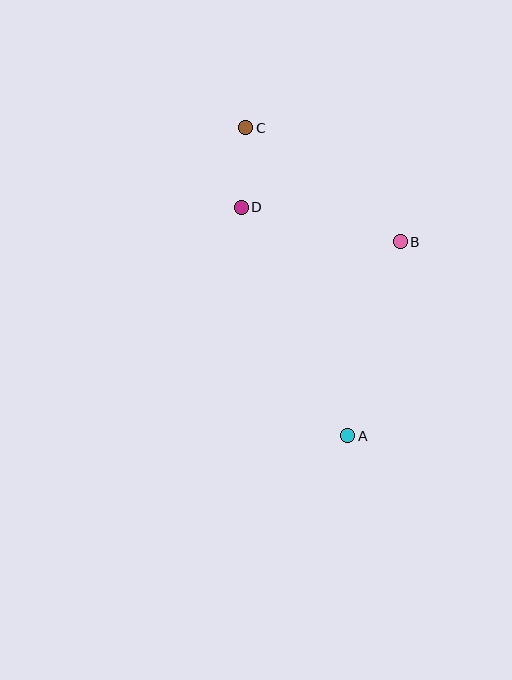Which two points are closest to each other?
Points C and D are closest to each other.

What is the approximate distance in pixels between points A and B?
The distance between A and B is approximately 201 pixels.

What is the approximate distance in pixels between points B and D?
The distance between B and D is approximately 163 pixels.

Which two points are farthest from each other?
Points A and C are farthest from each other.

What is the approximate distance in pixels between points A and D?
The distance between A and D is approximately 252 pixels.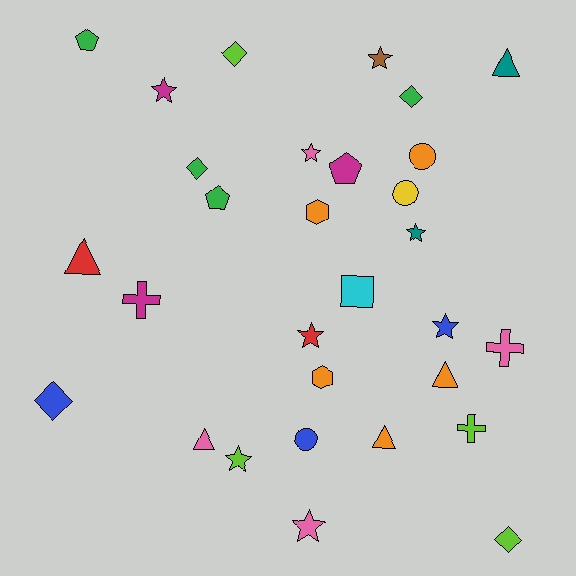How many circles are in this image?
There are 3 circles.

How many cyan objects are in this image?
There is 1 cyan object.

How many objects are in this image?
There are 30 objects.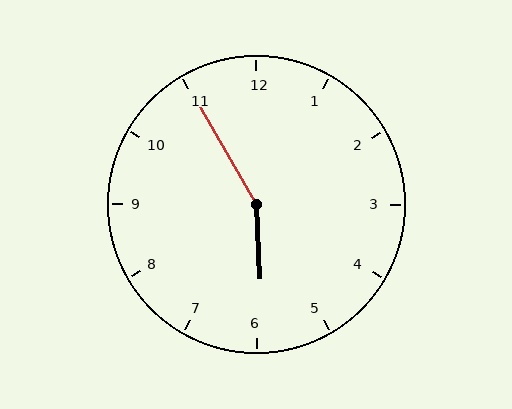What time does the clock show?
5:55.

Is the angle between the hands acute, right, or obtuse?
It is obtuse.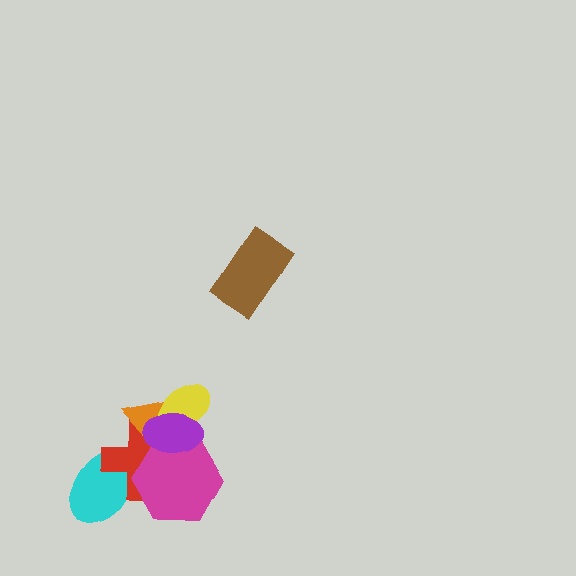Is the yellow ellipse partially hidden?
Yes, it is partially covered by another shape.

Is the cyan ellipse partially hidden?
Yes, it is partially covered by another shape.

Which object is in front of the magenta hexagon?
The purple ellipse is in front of the magenta hexagon.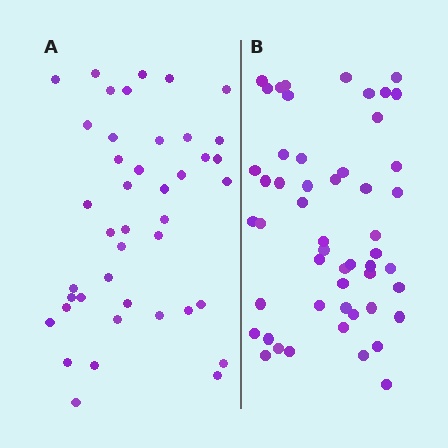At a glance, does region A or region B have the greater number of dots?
Region B (the right region) has more dots.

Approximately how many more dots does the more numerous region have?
Region B has roughly 10 or so more dots than region A.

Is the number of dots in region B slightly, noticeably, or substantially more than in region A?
Region B has only slightly more — the two regions are fairly close. The ratio is roughly 1.2 to 1.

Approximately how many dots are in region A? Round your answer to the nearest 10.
About 40 dots. (The exact count is 42, which rounds to 40.)